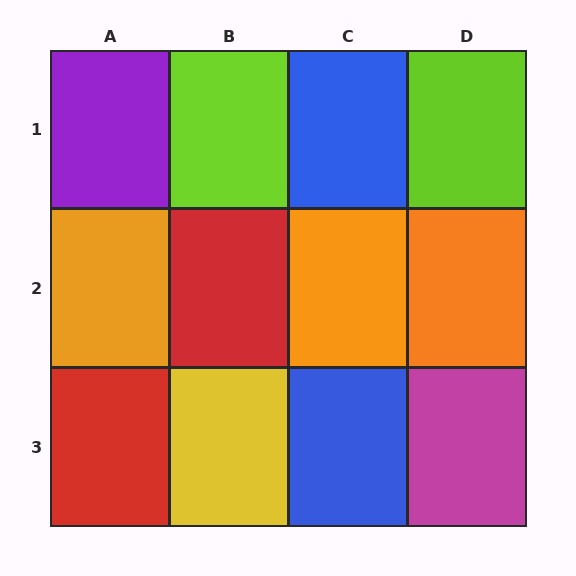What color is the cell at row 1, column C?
Blue.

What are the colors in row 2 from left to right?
Orange, red, orange, orange.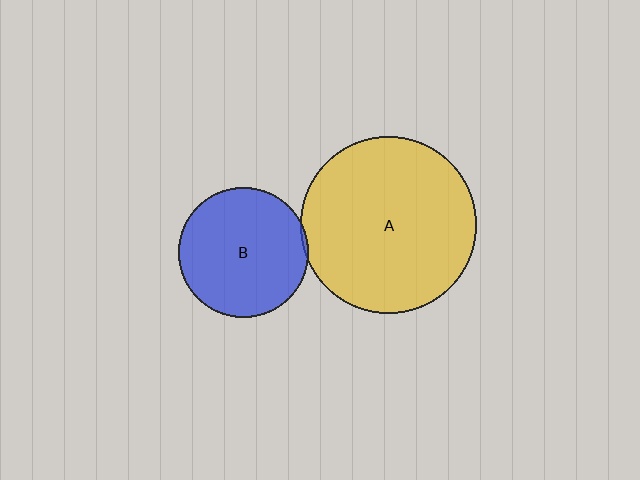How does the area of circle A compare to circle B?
Approximately 1.9 times.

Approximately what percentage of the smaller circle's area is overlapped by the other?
Approximately 5%.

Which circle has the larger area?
Circle A (yellow).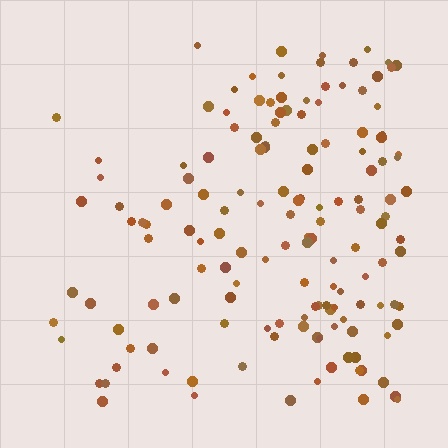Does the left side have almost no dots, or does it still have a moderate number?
Still a moderate number, just noticeably fewer than the right.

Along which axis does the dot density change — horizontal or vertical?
Horizontal.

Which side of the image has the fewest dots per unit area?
The left.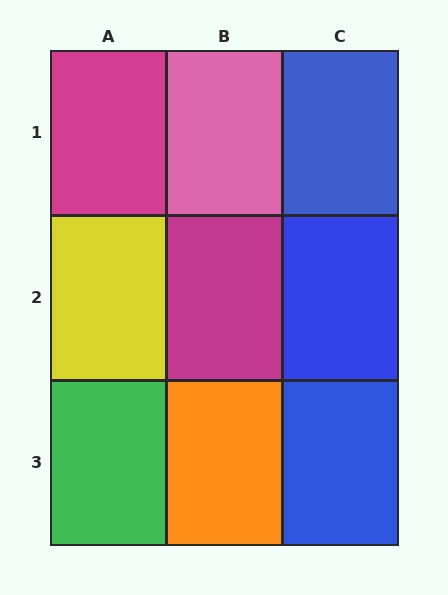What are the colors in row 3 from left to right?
Green, orange, blue.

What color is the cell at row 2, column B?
Magenta.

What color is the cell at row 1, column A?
Magenta.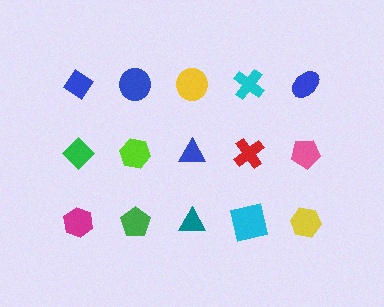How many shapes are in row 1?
5 shapes.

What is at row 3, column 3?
A teal triangle.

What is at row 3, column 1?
A magenta hexagon.